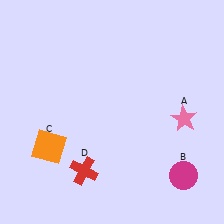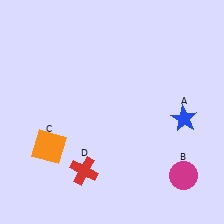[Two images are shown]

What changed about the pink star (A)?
In Image 1, A is pink. In Image 2, it changed to blue.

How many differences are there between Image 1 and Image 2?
There is 1 difference between the two images.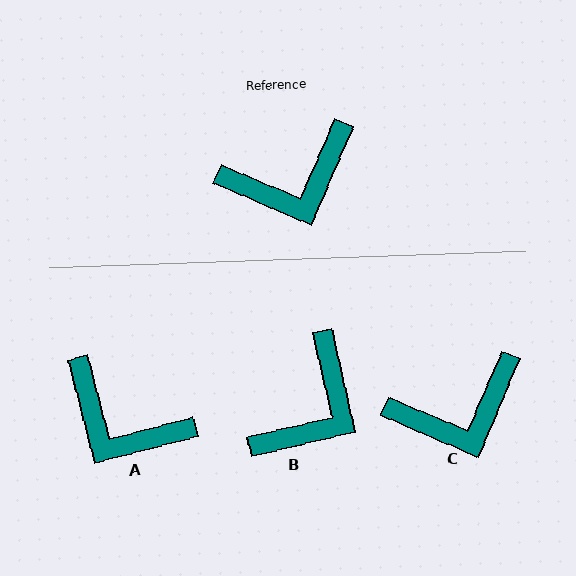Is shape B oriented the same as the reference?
No, it is off by about 36 degrees.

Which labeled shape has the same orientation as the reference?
C.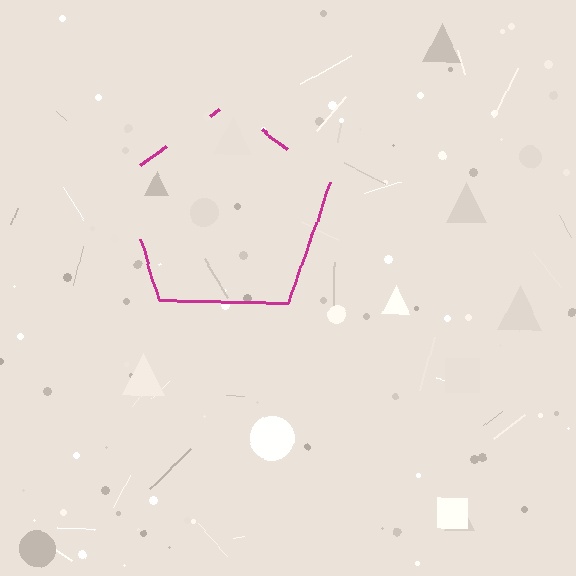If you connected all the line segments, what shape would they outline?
They would outline a pentagon.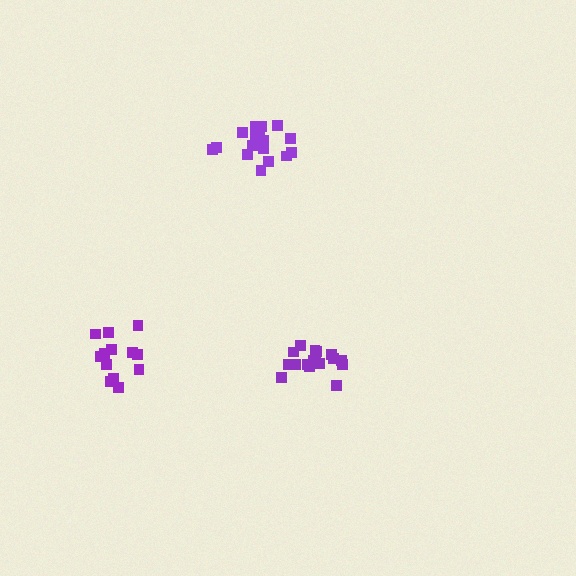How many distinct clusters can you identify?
There are 3 distinct clusters.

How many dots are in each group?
Group 1: 17 dots, Group 2: 18 dots, Group 3: 13 dots (48 total).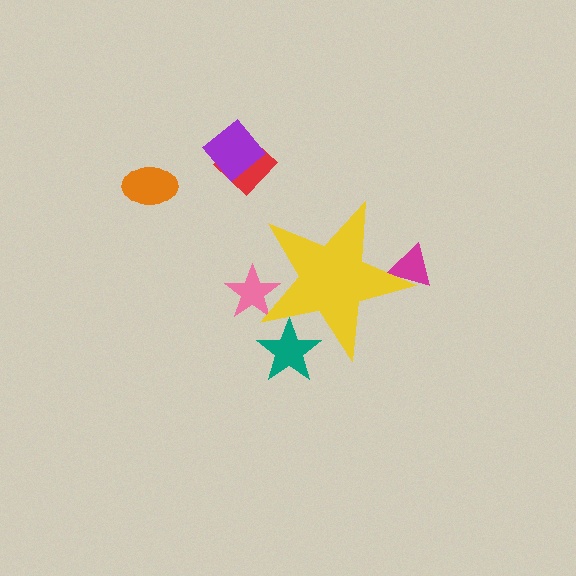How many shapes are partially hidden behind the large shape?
3 shapes are partially hidden.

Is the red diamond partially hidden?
No, the red diamond is fully visible.